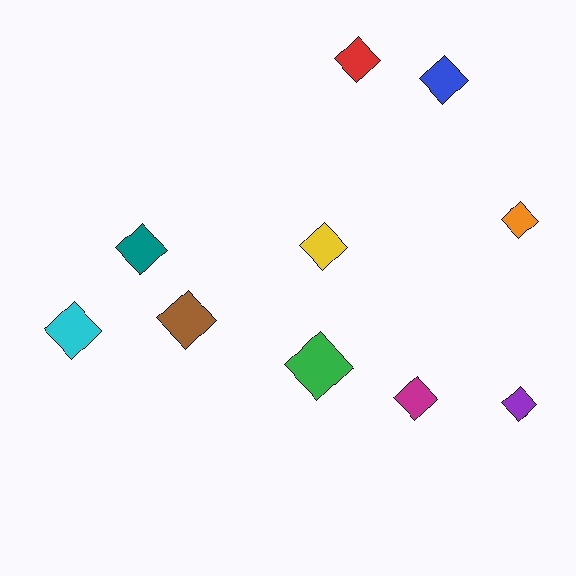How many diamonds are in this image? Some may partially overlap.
There are 10 diamonds.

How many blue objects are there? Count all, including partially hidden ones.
There is 1 blue object.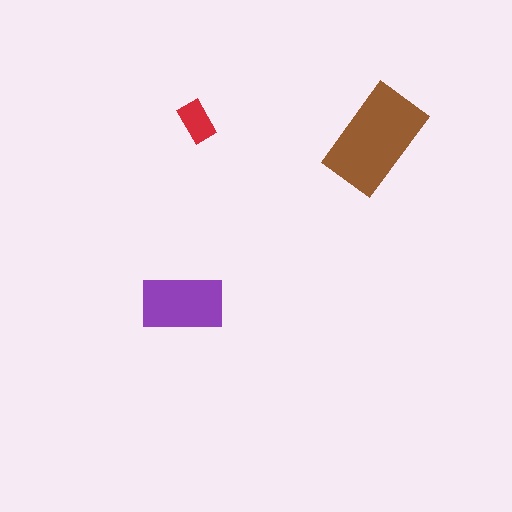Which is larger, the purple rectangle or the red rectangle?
The purple one.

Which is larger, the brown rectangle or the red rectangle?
The brown one.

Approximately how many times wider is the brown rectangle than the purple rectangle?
About 1.5 times wider.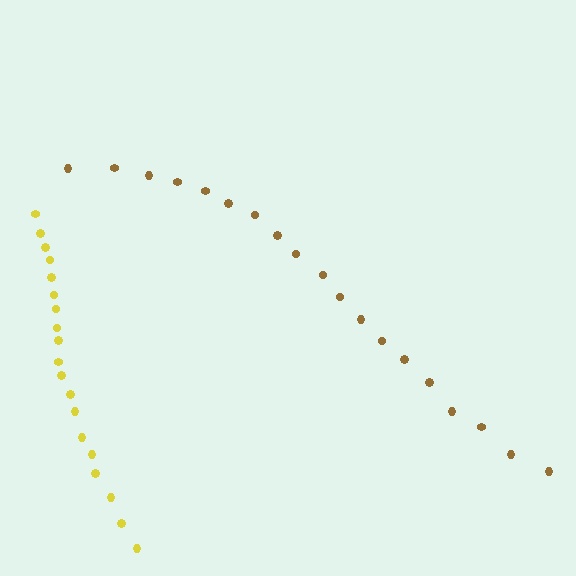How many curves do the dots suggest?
There are 2 distinct paths.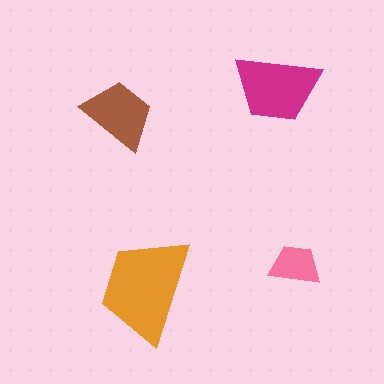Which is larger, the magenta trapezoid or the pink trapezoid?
The magenta one.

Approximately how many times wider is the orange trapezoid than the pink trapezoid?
About 2 times wider.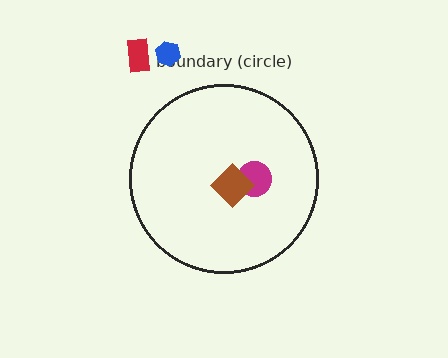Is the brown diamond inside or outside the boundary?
Inside.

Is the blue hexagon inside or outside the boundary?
Outside.